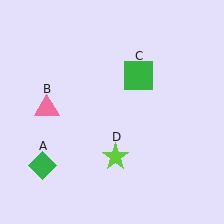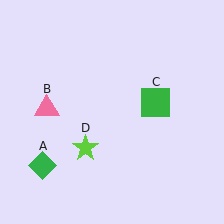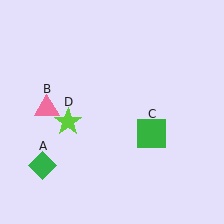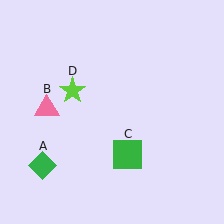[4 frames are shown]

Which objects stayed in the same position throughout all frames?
Green diamond (object A) and pink triangle (object B) remained stationary.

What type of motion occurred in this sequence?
The green square (object C), lime star (object D) rotated clockwise around the center of the scene.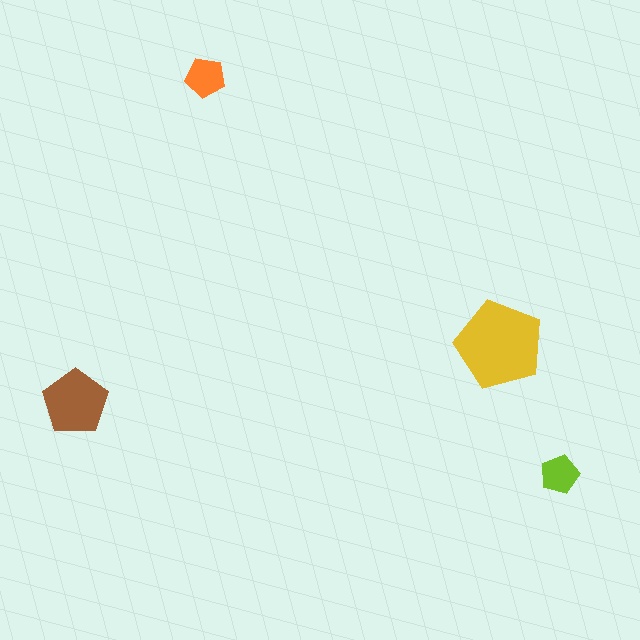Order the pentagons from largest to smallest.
the yellow one, the brown one, the orange one, the lime one.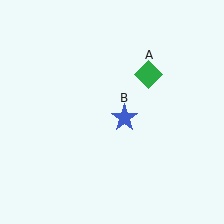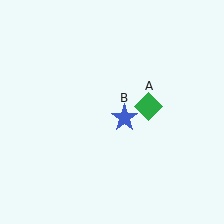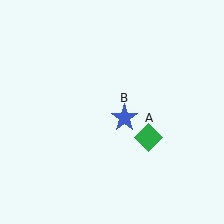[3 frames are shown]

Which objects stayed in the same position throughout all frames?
Blue star (object B) remained stationary.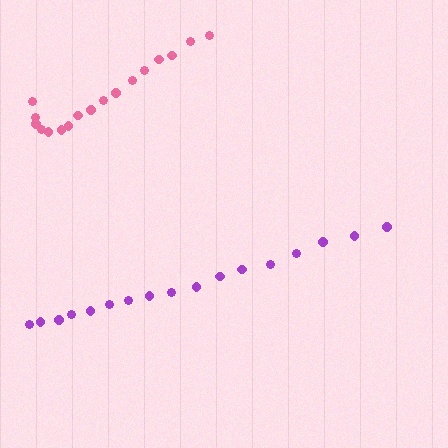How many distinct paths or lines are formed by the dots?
There are 2 distinct paths.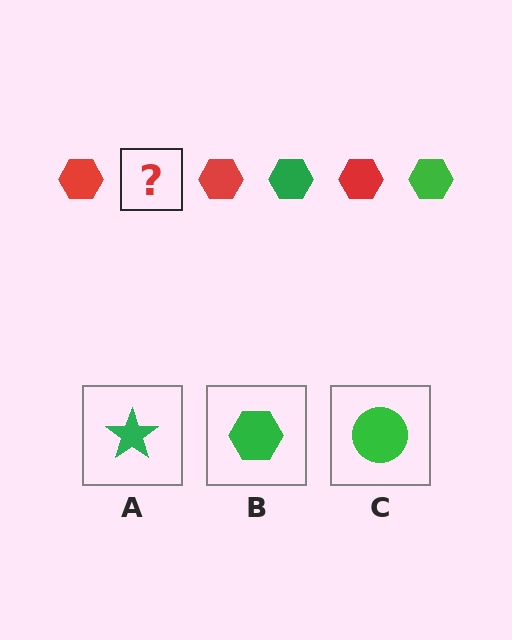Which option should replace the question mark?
Option B.